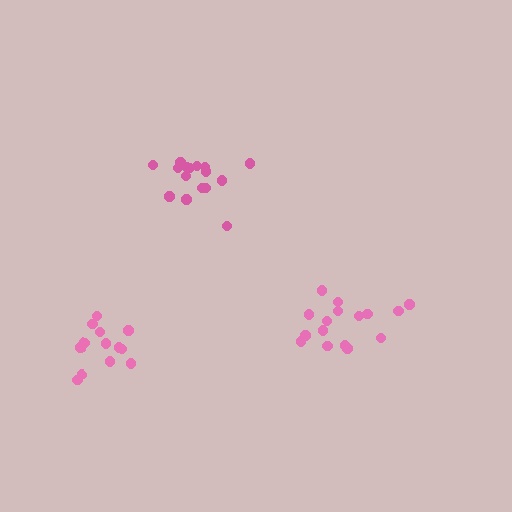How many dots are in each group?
Group 1: 16 dots, Group 2: 13 dots, Group 3: 16 dots (45 total).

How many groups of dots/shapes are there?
There are 3 groups.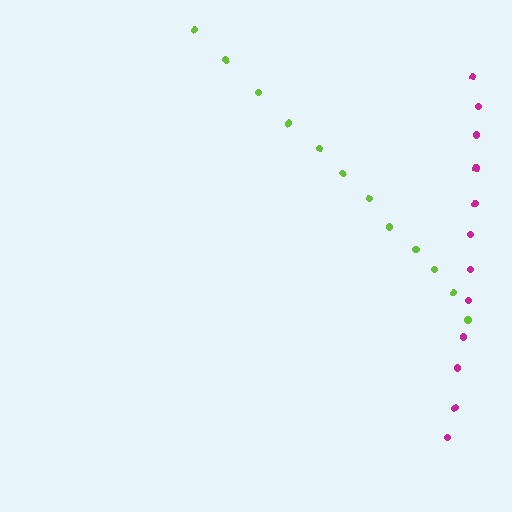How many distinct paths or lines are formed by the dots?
There are 2 distinct paths.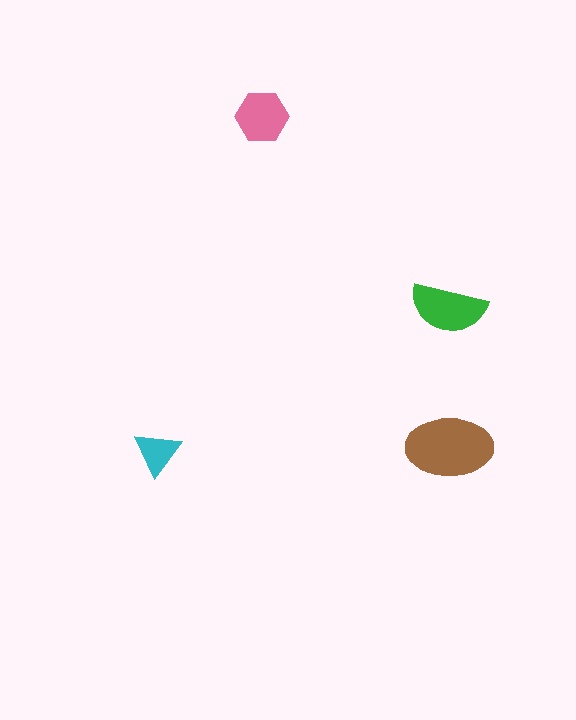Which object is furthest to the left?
The cyan triangle is leftmost.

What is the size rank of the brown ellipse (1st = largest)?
1st.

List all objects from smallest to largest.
The cyan triangle, the pink hexagon, the green semicircle, the brown ellipse.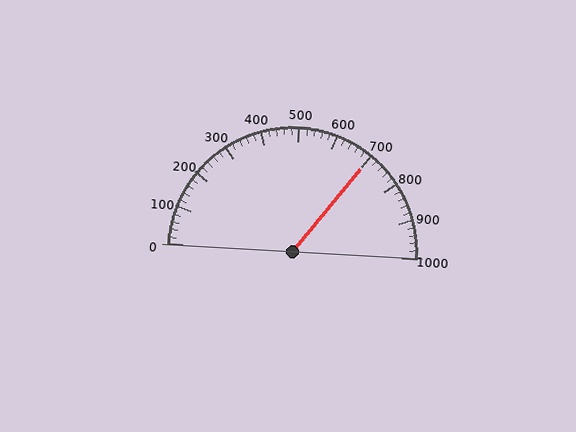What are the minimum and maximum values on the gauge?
The gauge ranges from 0 to 1000.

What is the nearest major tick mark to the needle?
The nearest major tick mark is 700.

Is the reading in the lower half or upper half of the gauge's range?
The reading is in the upper half of the range (0 to 1000).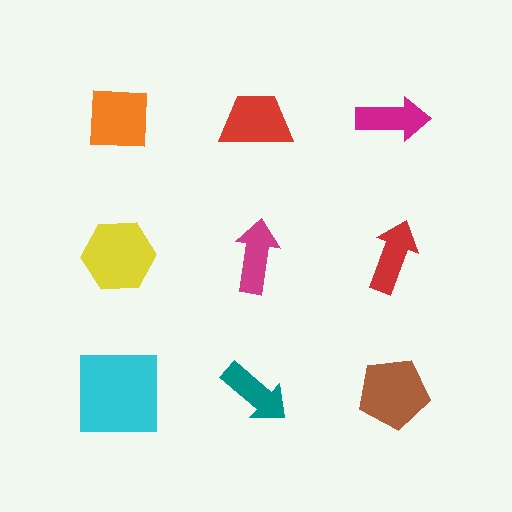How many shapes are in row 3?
3 shapes.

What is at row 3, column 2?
A teal arrow.